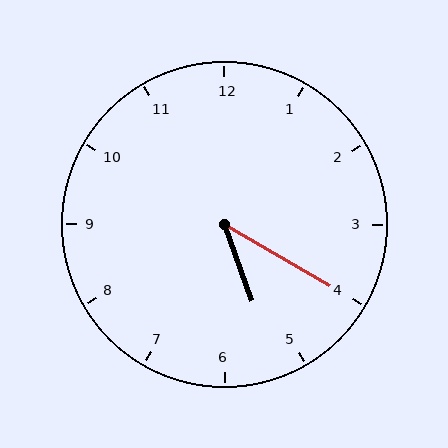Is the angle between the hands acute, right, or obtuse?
It is acute.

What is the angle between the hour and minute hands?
Approximately 40 degrees.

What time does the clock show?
5:20.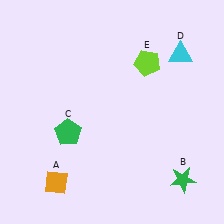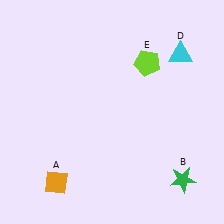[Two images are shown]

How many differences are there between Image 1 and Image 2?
There is 1 difference between the two images.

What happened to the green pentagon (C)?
The green pentagon (C) was removed in Image 2. It was in the bottom-left area of Image 1.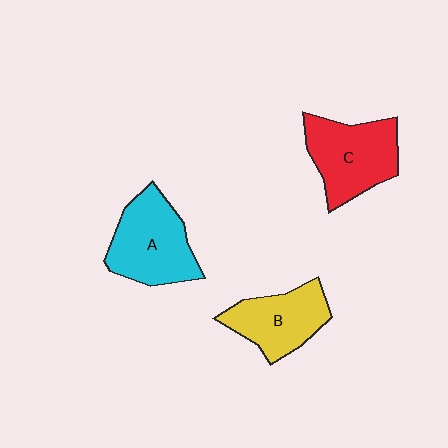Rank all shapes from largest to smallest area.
From largest to smallest: A (cyan), C (red), B (yellow).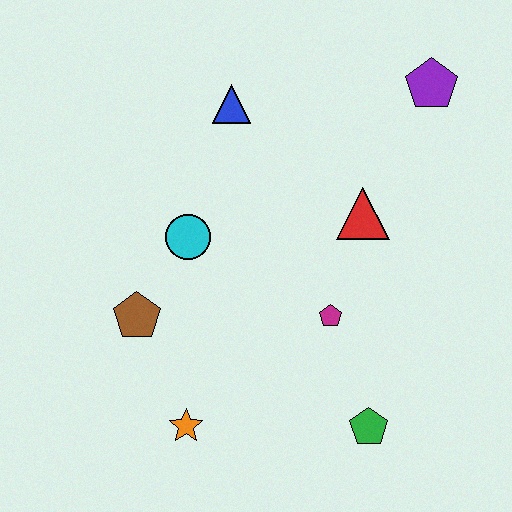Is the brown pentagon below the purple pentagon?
Yes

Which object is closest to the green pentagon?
The magenta pentagon is closest to the green pentagon.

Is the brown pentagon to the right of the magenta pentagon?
No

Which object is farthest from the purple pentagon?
The orange star is farthest from the purple pentagon.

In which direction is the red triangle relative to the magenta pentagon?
The red triangle is above the magenta pentagon.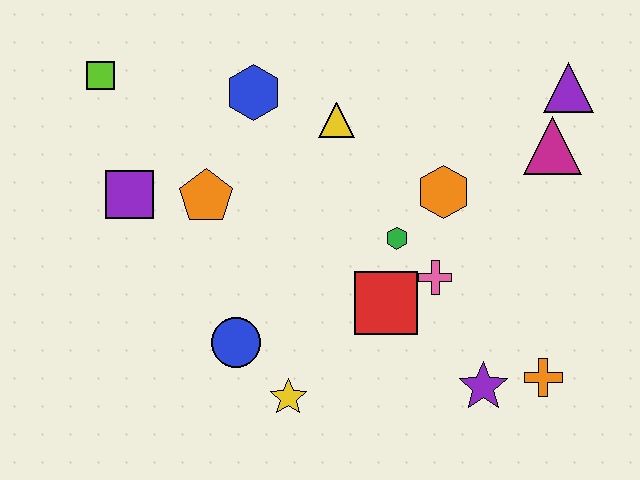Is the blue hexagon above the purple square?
Yes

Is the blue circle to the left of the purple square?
No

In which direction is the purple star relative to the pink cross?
The purple star is below the pink cross.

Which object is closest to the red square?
The pink cross is closest to the red square.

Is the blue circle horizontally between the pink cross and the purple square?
Yes